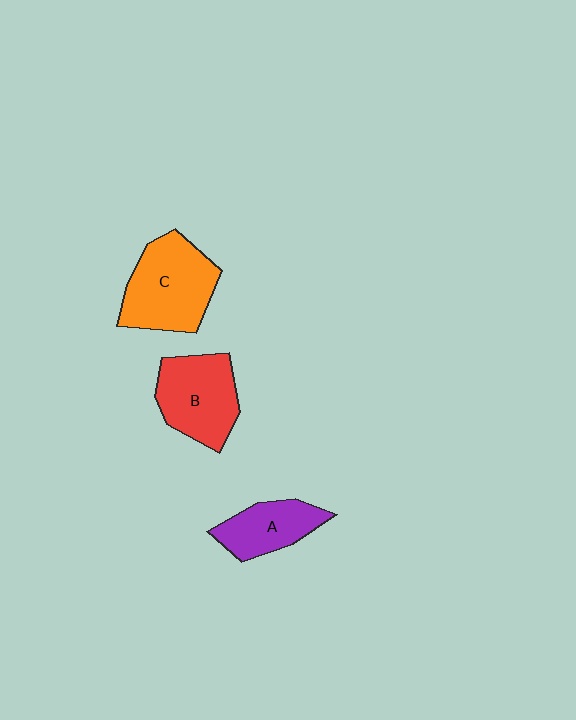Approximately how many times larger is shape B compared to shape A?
Approximately 1.4 times.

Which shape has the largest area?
Shape C (orange).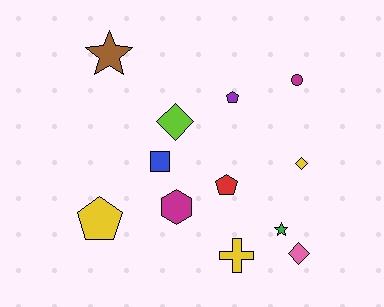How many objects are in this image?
There are 12 objects.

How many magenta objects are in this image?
There are 2 magenta objects.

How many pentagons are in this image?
There are 3 pentagons.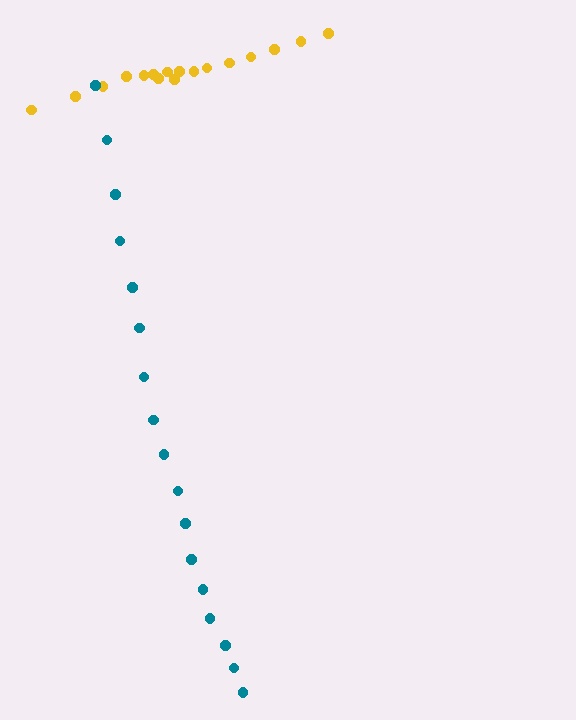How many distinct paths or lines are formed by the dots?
There are 2 distinct paths.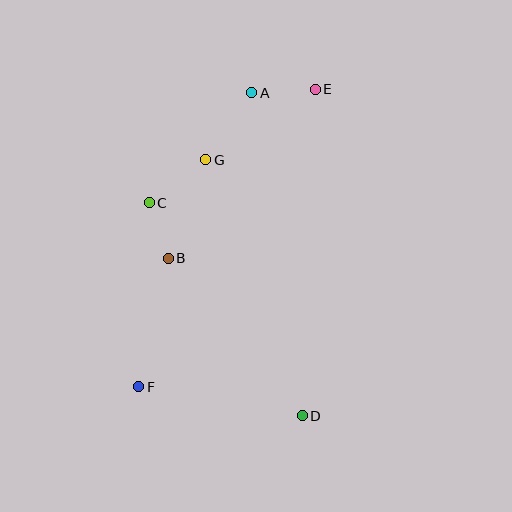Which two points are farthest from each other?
Points E and F are farthest from each other.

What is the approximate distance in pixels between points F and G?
The distance between F and G is approximately 237 pixels.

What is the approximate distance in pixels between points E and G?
The distance between E and G is approximately 131 pixels.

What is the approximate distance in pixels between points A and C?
The distance between A and C is approximately 150 pixels.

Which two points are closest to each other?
Points B and C are closest to each other.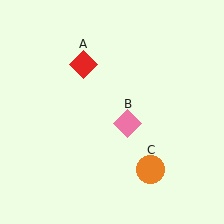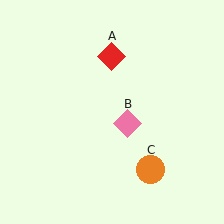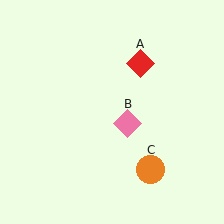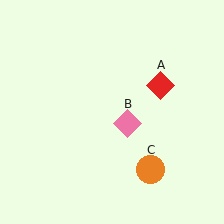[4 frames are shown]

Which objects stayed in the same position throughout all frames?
Pink diamond (object B) and orange circle (object C) remained stationary.